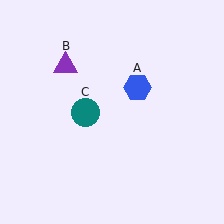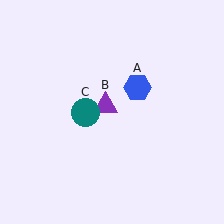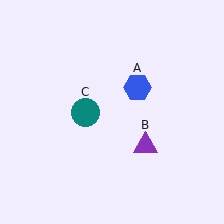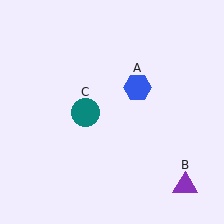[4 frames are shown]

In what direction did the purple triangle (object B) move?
The purple triangle (object B) moved down and to the right.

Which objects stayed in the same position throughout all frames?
Blue hexagon (object A) and teal circle (object C) remained stationary.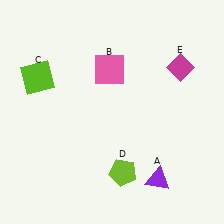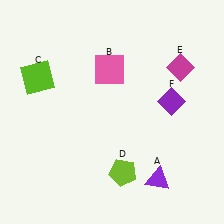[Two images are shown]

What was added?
A purple diamond (F) was added in Image 2.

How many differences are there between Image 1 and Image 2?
There is 1 difference between the two images.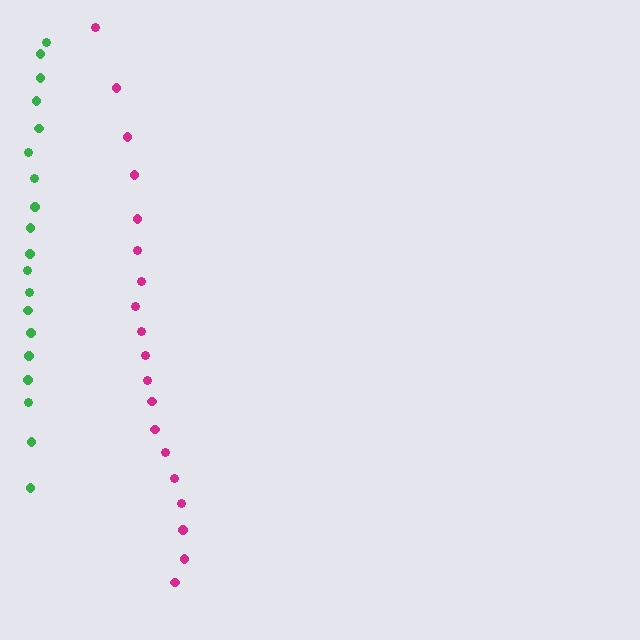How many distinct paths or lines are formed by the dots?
There are 2 distinct paths.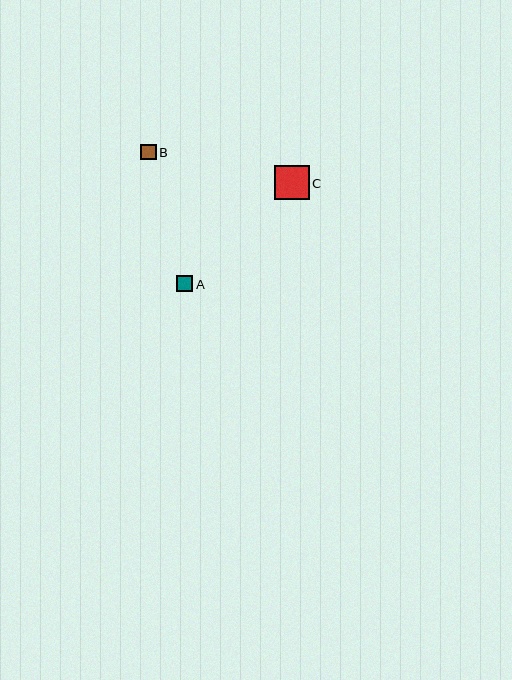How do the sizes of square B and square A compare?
Square B and square A are approximately the same size.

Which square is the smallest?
Square A is the smallest with a size of approximately 16 pixels.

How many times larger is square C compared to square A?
Square C is approximately 2.2 times the size of square A.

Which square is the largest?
Square C is the largest with a size of approximately 34 pixels.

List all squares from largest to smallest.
From largest to smallest: C, B, A.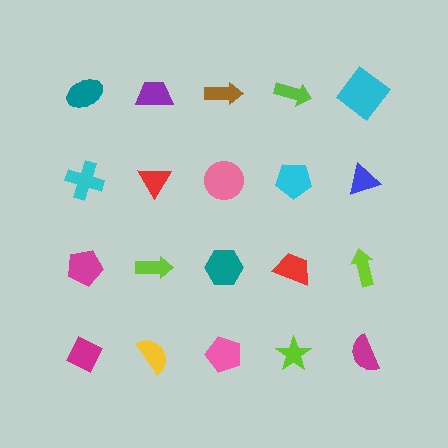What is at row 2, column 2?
A red triangle.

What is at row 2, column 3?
A pink circle.